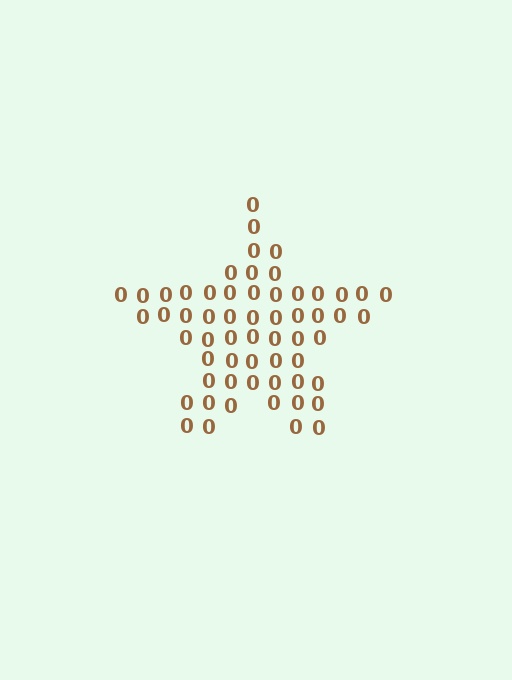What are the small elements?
The small elements are digit 0's.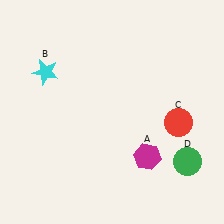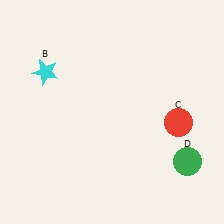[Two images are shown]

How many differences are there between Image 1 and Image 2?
There is 1 difference between the two images.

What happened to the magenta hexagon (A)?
The magenta hexagon (A) was removed in Image 2. It was in the bottom-right area of Image 1.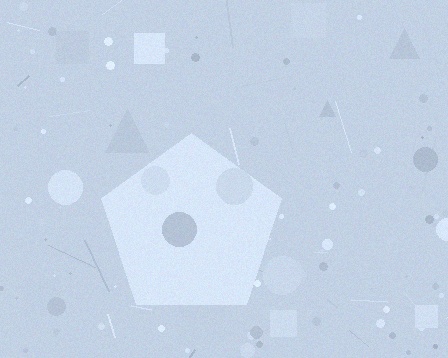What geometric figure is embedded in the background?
A pentagon is embedded in the background.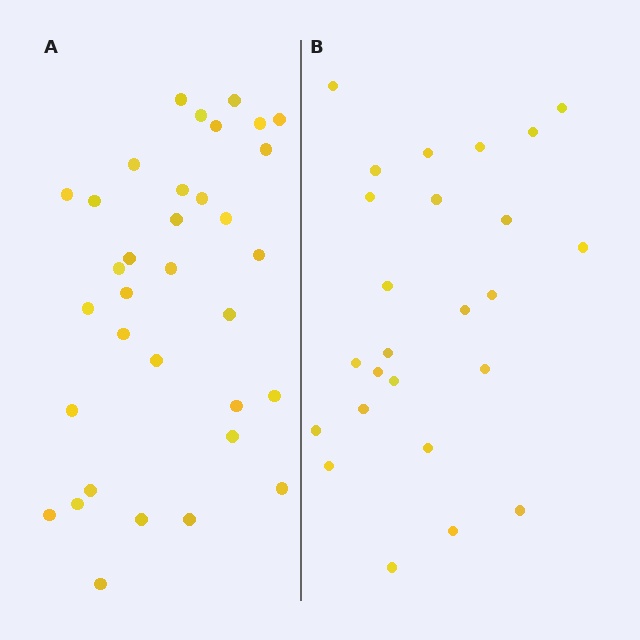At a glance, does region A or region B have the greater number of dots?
Region A (the left region) has more dots.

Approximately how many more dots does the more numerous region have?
Region A has roughly 8 or so more dots than region B.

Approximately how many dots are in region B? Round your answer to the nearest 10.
About 20 dots. (The exact count is 25, which rounds to 20.)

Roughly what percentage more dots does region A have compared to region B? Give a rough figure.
About 35% more.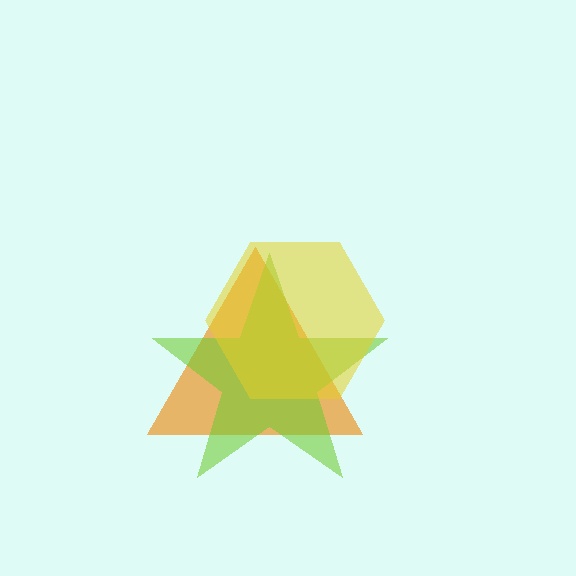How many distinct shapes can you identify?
There are 3 distinct shapes: an orange triangle, a lime star, a yellow hexagon.